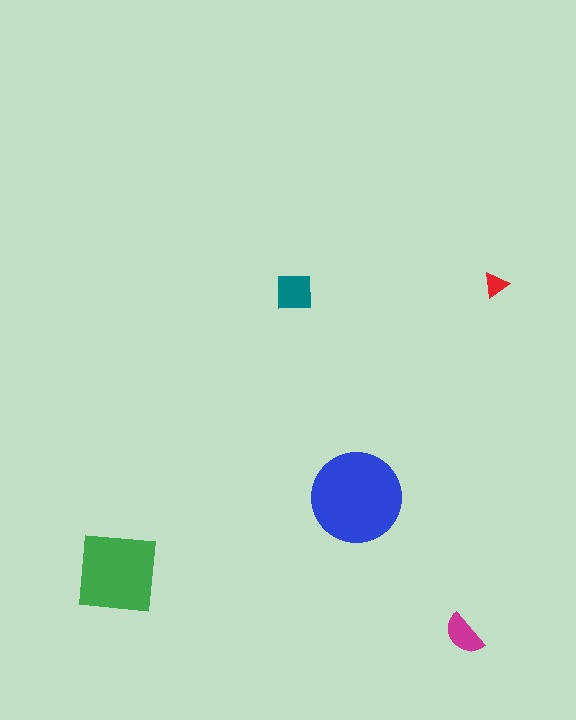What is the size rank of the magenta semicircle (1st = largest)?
4th.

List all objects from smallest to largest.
The red triangle, the magenta semicircle, the teal square, the green square, the blue circle.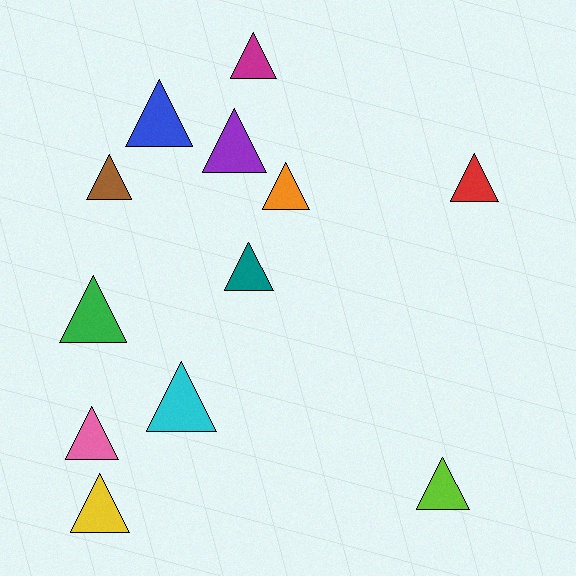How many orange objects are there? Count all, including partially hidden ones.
There is 1 orange object.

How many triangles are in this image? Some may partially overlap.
There are 12 triangles.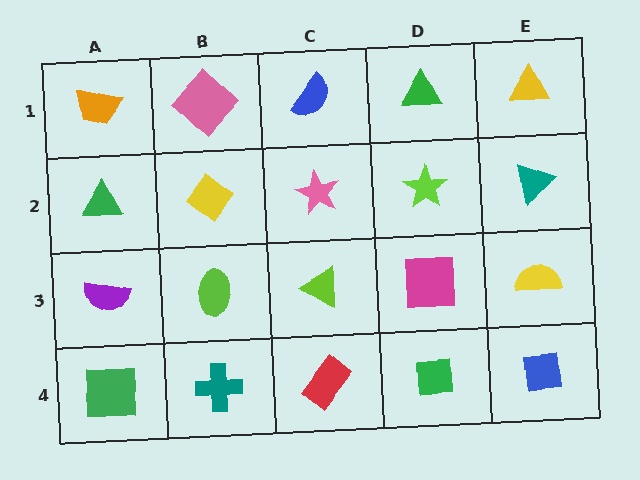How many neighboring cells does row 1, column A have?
2.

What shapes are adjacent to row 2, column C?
A blue semicircle (row 1, column C), a lime triangle (row 3, column C), a yellow diamond (row 2, column B), a lime star (row 2, column D).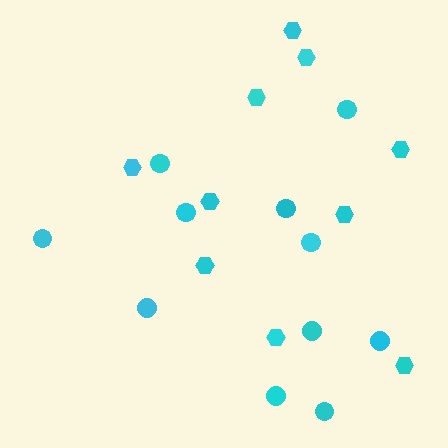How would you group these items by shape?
There are 2 groups: one group of circles (11) and one group of hexagons (10).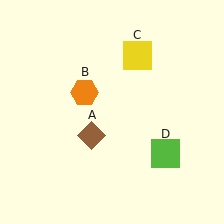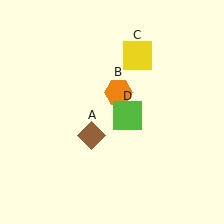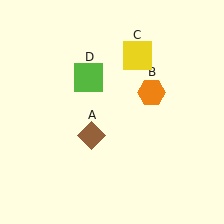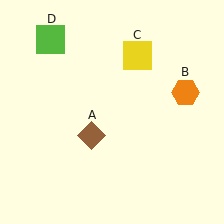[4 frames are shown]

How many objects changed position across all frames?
2 objects changed position: orange hexagon (object B), lime square (object D).